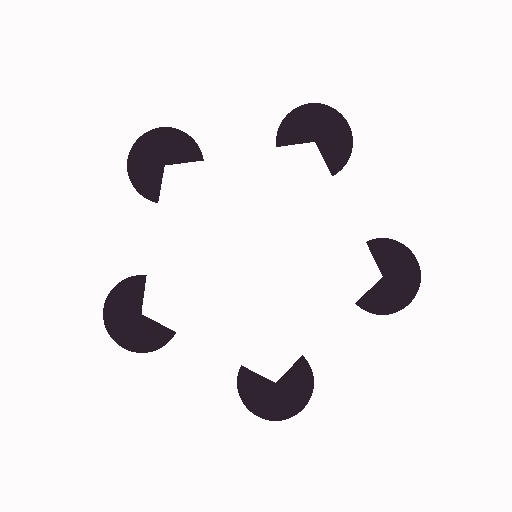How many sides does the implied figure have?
5 sides.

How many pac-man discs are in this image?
There are 5 — one at each vertex of the illusory pentagon.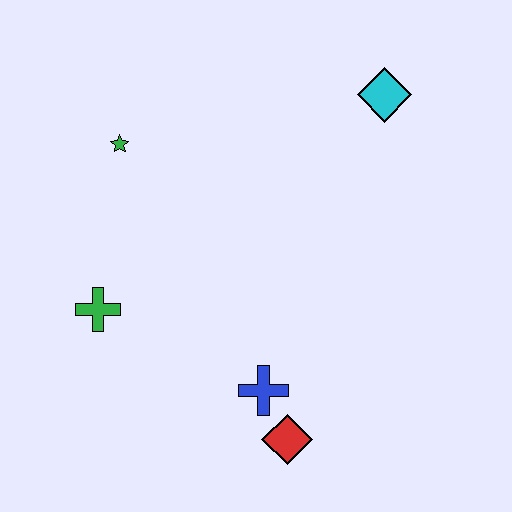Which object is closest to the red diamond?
The blue cross is closest to the red diamond.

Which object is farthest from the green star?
The red diamond is farthest from the green star.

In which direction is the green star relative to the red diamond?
The green star is above the red diamond.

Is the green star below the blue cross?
No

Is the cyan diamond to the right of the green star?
Yes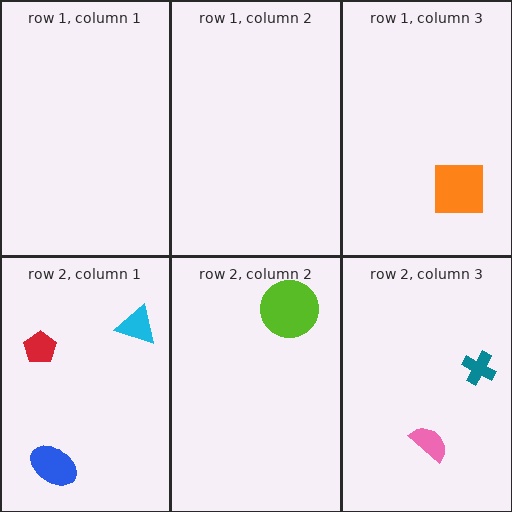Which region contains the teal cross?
The row 2, column 3 region.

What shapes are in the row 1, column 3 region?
The orange square.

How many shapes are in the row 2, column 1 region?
3.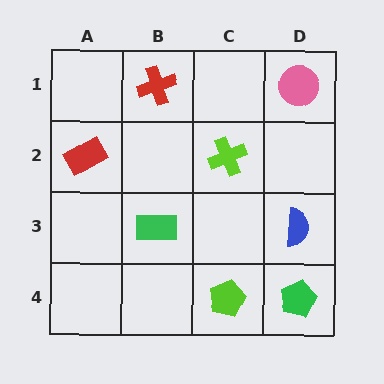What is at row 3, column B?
A green rectangle.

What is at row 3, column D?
A blue semicircle.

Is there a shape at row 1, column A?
No, that cell is empty.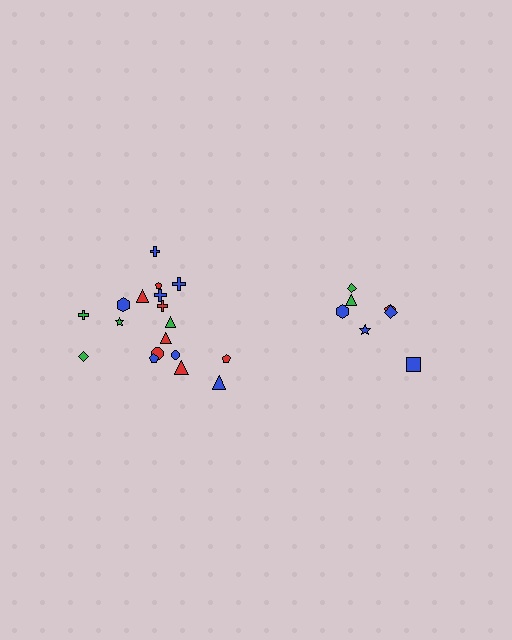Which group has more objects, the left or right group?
The left group.